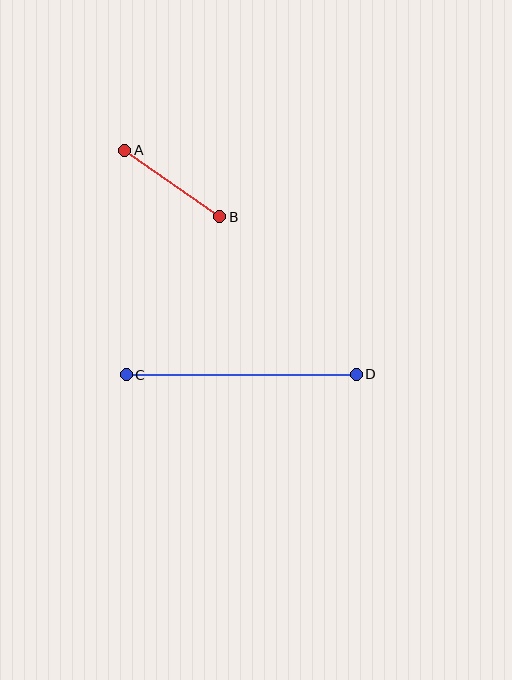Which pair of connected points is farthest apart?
Points C and D are farthest apart.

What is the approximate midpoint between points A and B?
The midpoint is at approximately (172, 184) pixels.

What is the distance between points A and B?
The distance is approximately 115 pixels.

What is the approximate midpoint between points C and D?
The midpoint is at approximately (241, 375) pixels.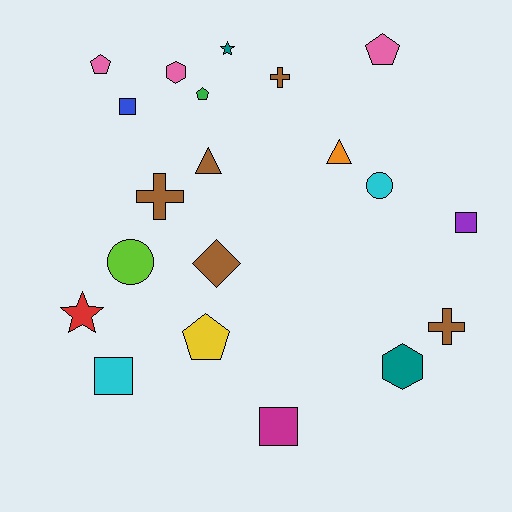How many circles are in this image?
There are 2 circles.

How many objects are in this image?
There are 20 objects.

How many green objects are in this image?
There is 1 green object.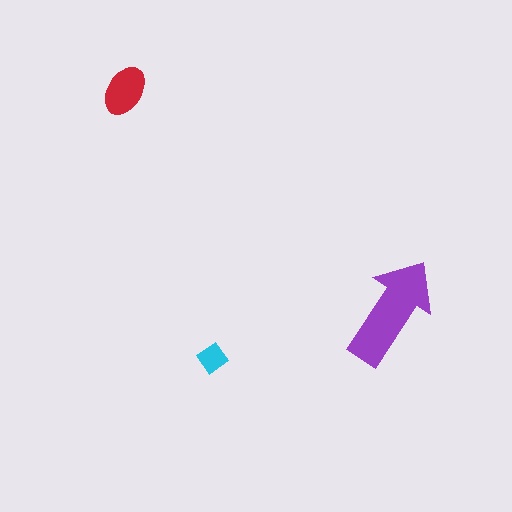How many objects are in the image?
There are 3 objects in the image.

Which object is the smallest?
The cyan diamond.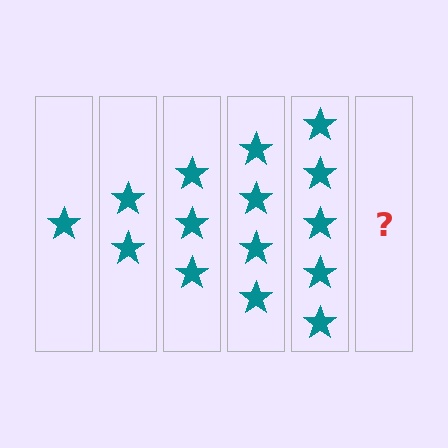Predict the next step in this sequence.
The next step is 6 stars.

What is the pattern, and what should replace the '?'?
The pattern is that each step adds one more star. The '?' should be 6 stars.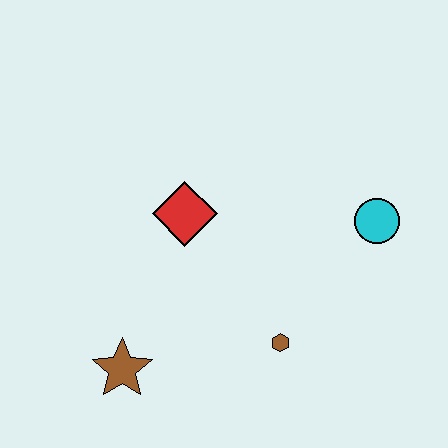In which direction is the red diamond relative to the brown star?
The red diamond is above the brown star.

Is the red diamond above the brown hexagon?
Yes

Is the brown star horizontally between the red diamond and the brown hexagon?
No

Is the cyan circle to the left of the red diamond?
No